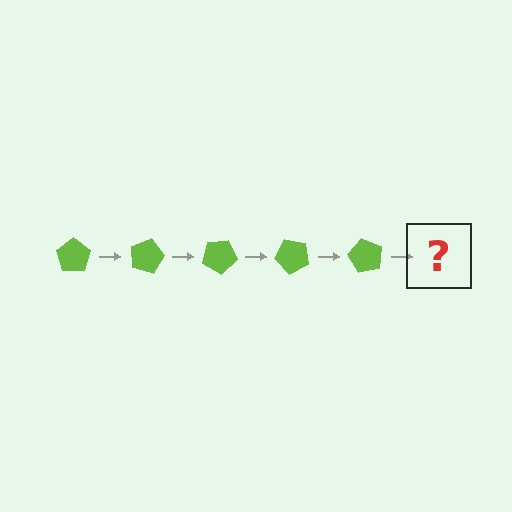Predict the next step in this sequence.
The next step is a lime pentagon rotated 75 degrees.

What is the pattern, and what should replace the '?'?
The pattern is that the pentagon rotates 15 degrees each step. The '?' should be a lime pentagon rotated 75 degrees.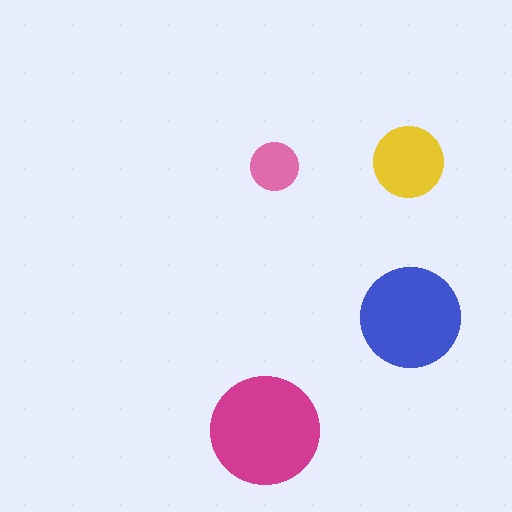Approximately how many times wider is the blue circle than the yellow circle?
About 1.5 times wider.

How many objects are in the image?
There are 4 objects in the image.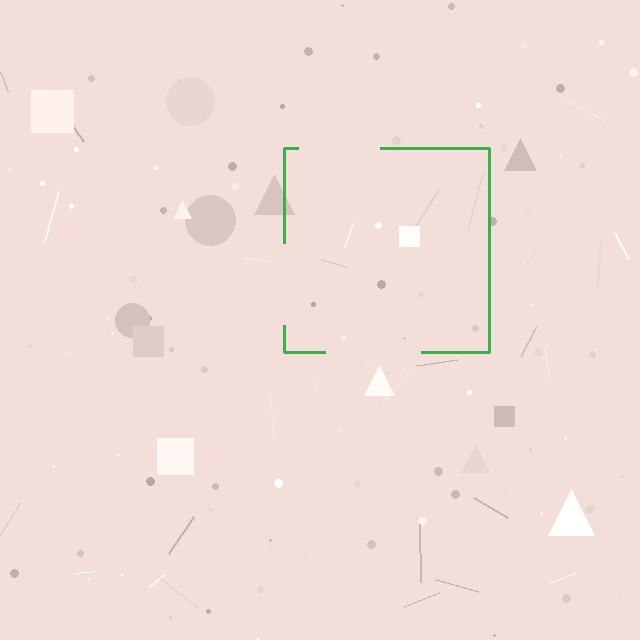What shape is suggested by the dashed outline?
The dashed outline suggests a square.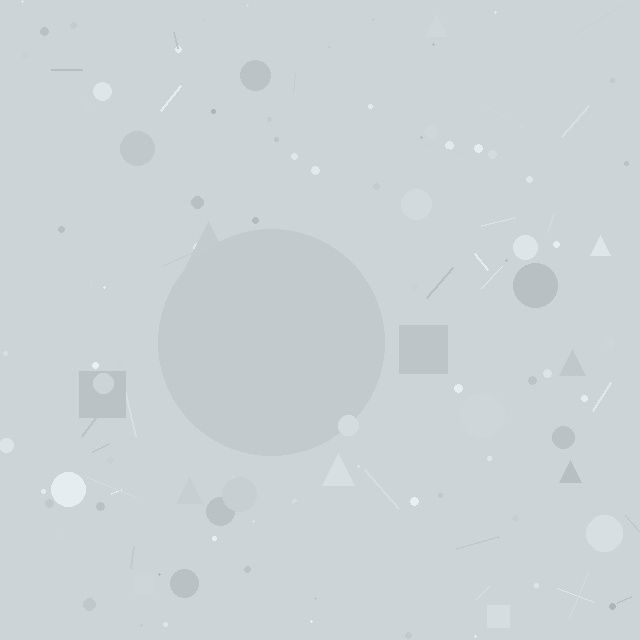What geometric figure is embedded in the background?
A circle is embedded in the background.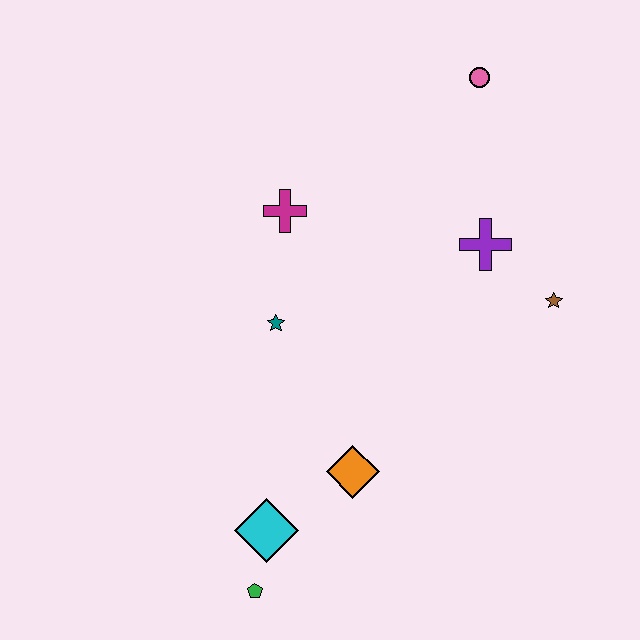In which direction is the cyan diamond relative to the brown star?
The cyan diamond is to the left of the brown star.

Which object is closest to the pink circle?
The purple cross is closest to the pink circle.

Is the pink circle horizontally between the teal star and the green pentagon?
No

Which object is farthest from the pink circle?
The green pentagon is farthest from the pink circle.